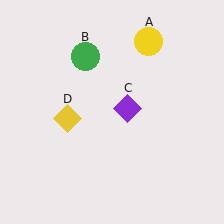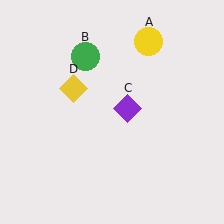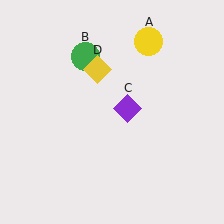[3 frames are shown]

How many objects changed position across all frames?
1 object changed position: yellow diamond (object D).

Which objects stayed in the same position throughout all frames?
Yellow circle (object A) and green circle (object B) and purple diamond (object C) remained stationary.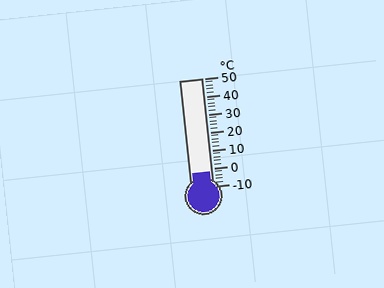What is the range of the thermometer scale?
The thermometer scale ranges from -10°C to 50°C.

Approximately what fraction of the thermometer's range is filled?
The thermometer is filled to approximately 15% of its range.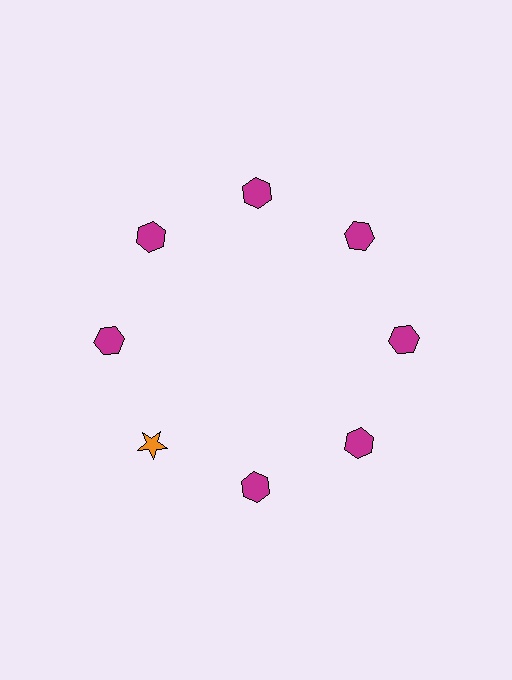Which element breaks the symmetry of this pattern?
The orange star at roughly the 8 o'clock position breaks the symmetry. All other shapes are magenta hexagons.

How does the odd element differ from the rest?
It differs in both color (orange instead of magenta) and shape (star instead of hexagon).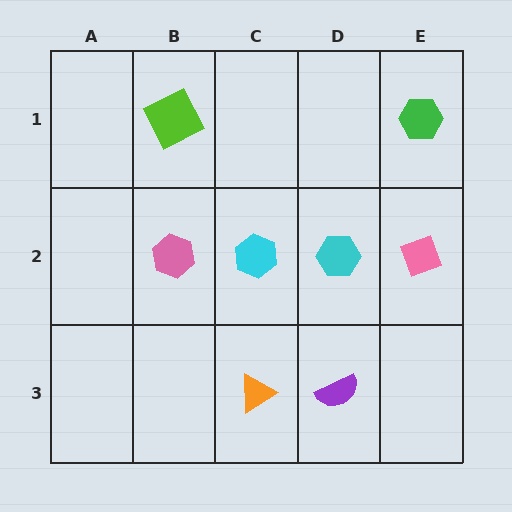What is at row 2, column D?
A cyan hexagon.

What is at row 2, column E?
A pink diamond.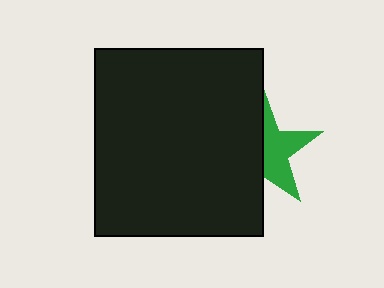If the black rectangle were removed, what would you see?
You would see the complete green star.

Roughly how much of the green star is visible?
About half of it is visible (roughly 50%).